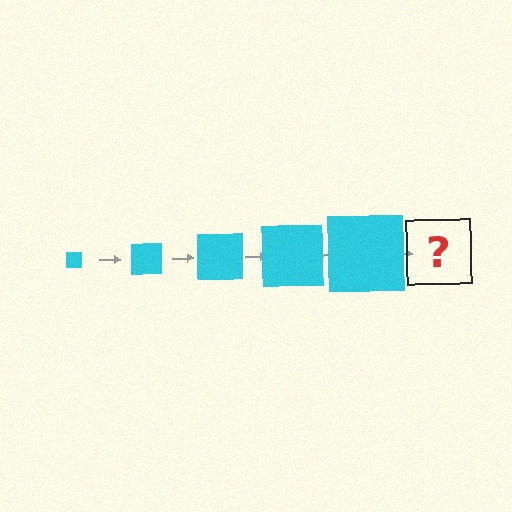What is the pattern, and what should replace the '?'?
The pattern is that the square gets progressively larger each step. The '?' should be a cyan square, larger than the previous one.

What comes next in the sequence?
The next element should be a cyan square, larger than the previous one.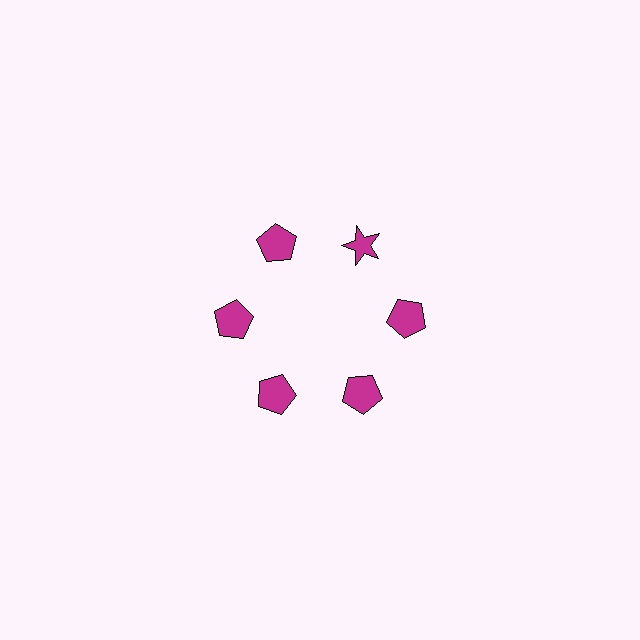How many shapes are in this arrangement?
There are 6 shapes arranged in a ring pattern.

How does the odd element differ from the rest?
It has a different shape: star instead of pentagon.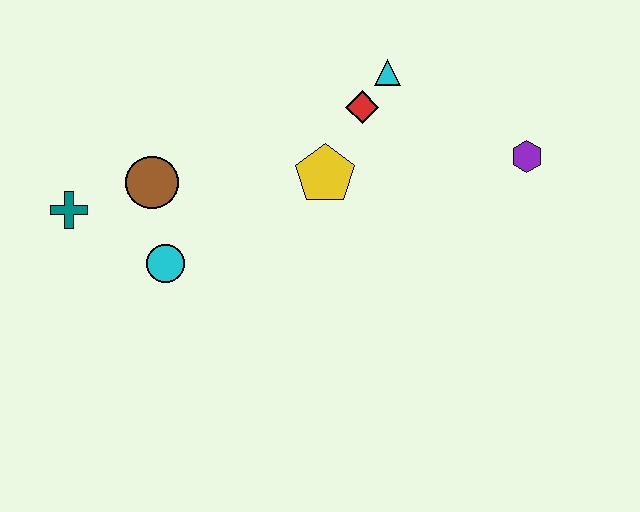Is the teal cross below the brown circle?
Yes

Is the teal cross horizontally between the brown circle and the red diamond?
No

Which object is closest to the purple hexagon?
The cyan triangle is closest to the purple hexagon.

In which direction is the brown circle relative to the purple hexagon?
The brown circle is to the left of the purple hexagon.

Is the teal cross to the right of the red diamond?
No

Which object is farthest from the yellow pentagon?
The teal cross is farthest from the yellow pentagon.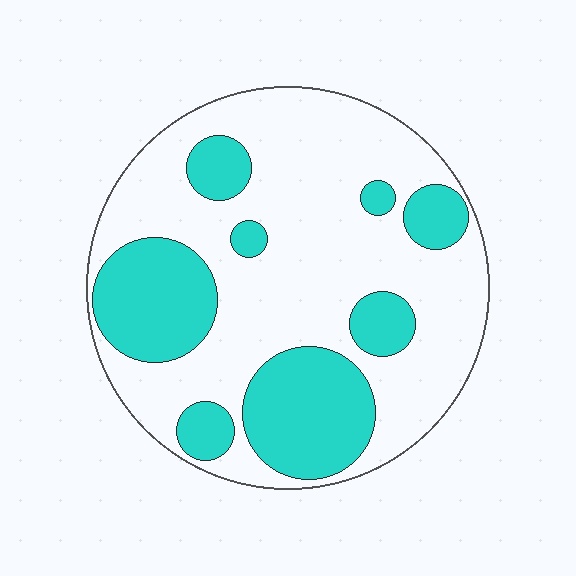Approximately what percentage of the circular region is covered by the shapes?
Approximately 35%.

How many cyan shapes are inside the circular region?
8.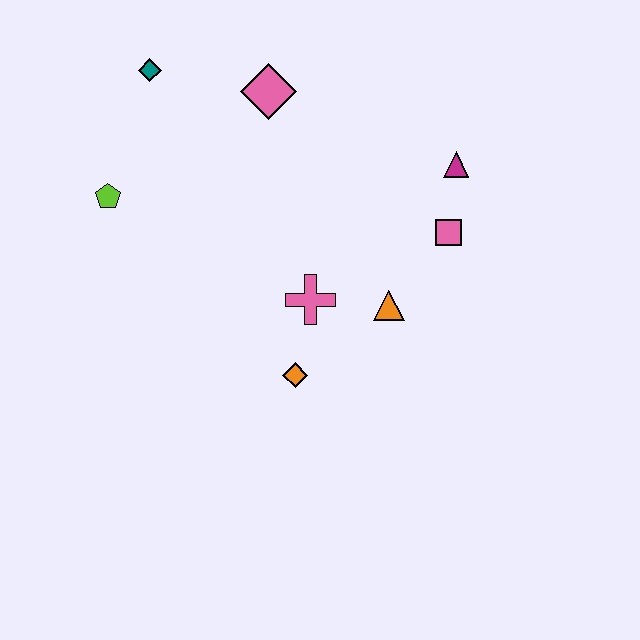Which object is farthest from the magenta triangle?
The lime pentagon is farthest from the magenta triangle.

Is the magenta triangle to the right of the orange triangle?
Yes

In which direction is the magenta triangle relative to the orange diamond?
The magenta triangle is above the orange diamond.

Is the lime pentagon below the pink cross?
No